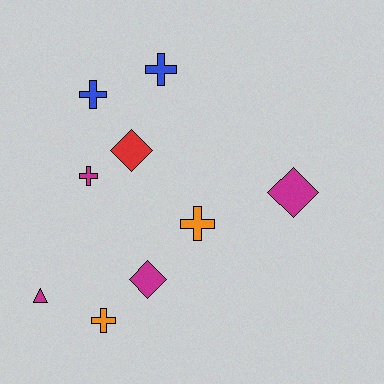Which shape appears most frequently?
Cross, with 5 objects.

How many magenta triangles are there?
There is 1 magenta triangle.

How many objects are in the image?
There are 9 objects.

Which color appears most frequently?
Magenta, with 4 objects.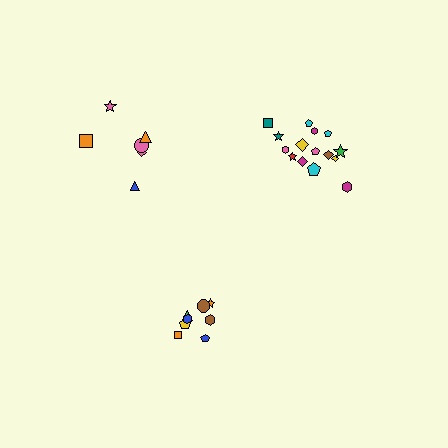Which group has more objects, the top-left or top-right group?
The top-right group.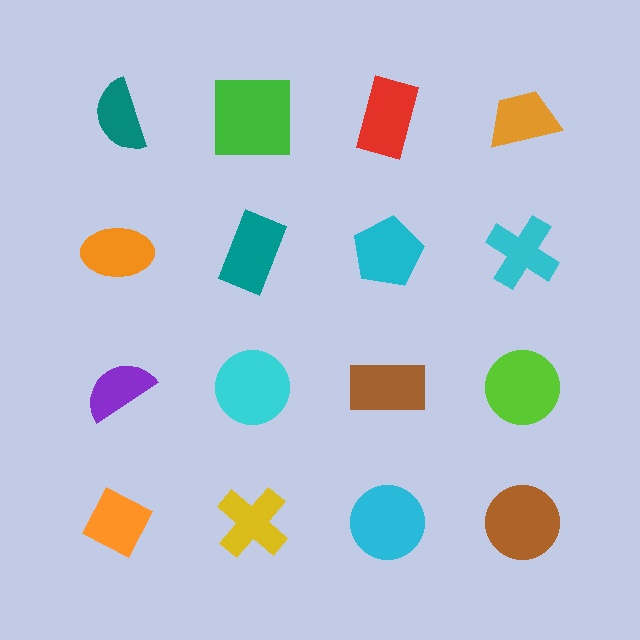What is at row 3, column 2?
A cyan circle.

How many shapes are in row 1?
4 shapes.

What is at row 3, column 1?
A purple semicircle.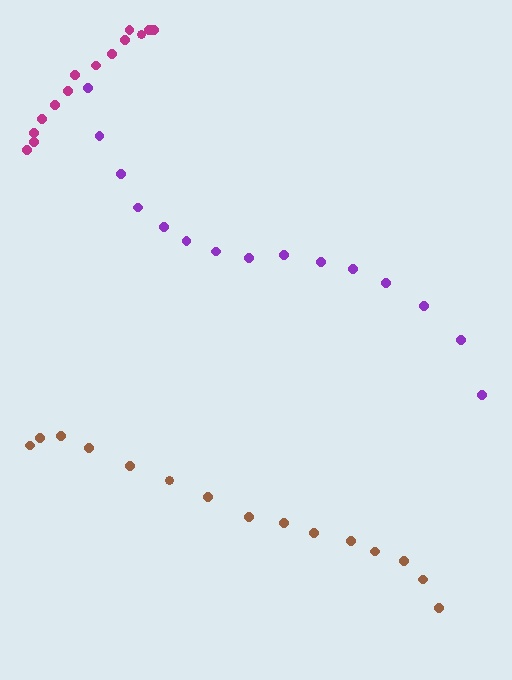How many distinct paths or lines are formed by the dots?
There are 3 distinct paths.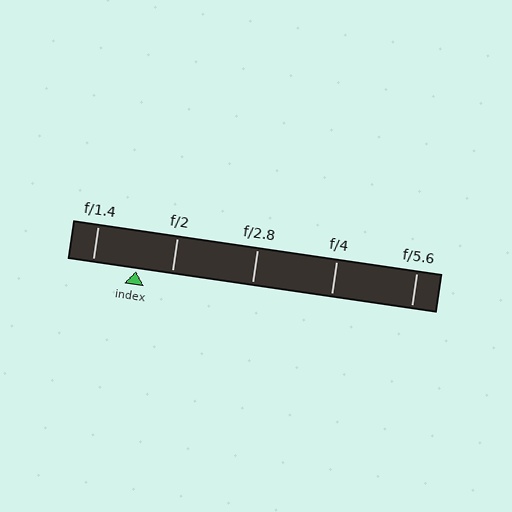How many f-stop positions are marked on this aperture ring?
There are 5 f-stop positions marked.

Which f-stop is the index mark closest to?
The index mark is closest to f/2.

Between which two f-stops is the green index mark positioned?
The index mark is between f/1.4 and f/2.